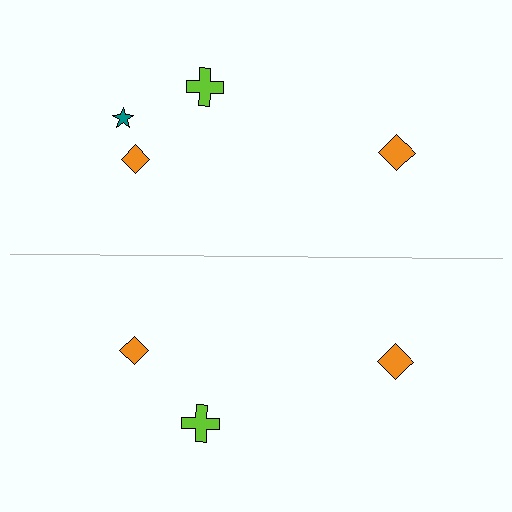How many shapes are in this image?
There are 7 shapes in this image.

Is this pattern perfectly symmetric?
No, the pattern is not perfectly symmetric. A teal star is missing from the bottom side.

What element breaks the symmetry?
A teal star is missing from the bottom side.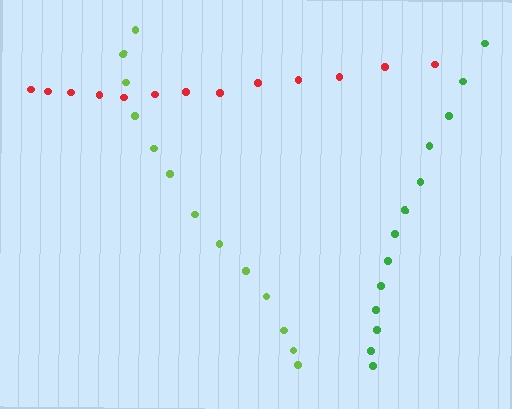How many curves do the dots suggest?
There are 3 distinct paths.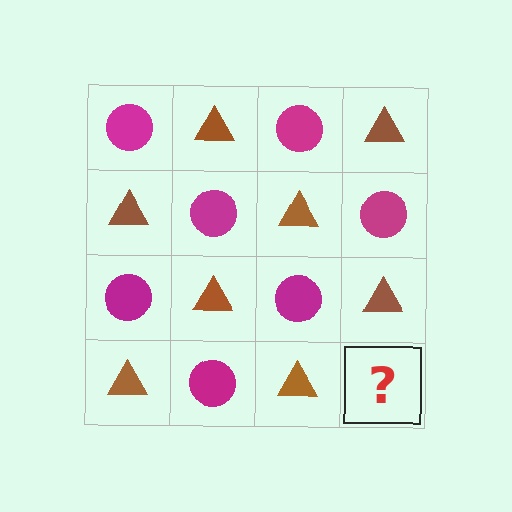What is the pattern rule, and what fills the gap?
The rule is that it alternates magenta circle and brown triangle in a checkerboard pattern. The gap should be filled with a magenta circle.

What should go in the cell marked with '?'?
The missing cell should contain a magenta circle.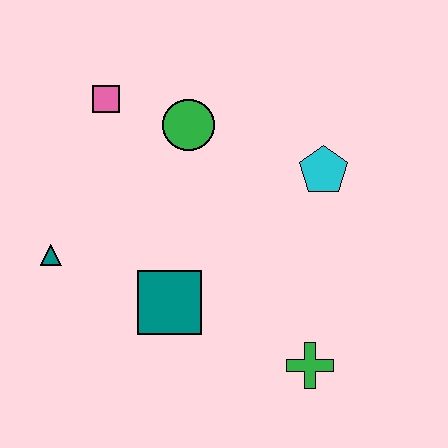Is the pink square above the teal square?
Yes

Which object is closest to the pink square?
The green circle is closest to the pink square.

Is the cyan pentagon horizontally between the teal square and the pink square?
No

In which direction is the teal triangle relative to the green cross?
The teal triangle is to the left of the green cross.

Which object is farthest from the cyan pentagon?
The teal triangle is farthest from the cyan pentagon.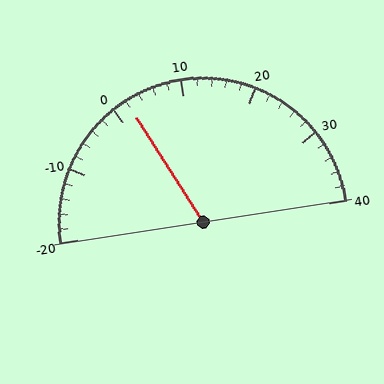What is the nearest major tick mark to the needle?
The nearest major tick mark is 0.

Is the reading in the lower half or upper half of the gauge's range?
The reading is in the lower half of the range (-20 to 40).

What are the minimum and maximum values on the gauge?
The gauge ranges from -20 to 40.